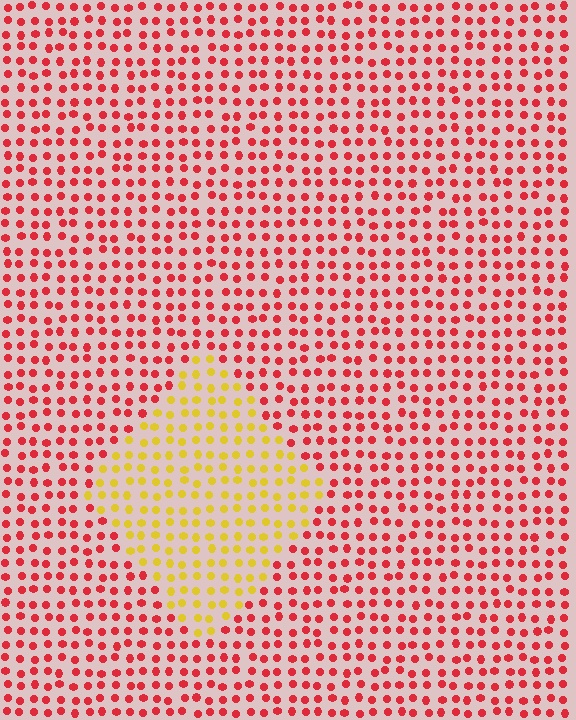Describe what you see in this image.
The image is filled with small red elements in a uniform arrangement. A diamond-shaped region is visible where the elements are tinted to a slightly different hue, forming a subtle color boundary.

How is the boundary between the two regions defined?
The boundary is defined purely by a slight shift in hue (about 58 degrees). Spacing, size, and orientation are identical on both sides.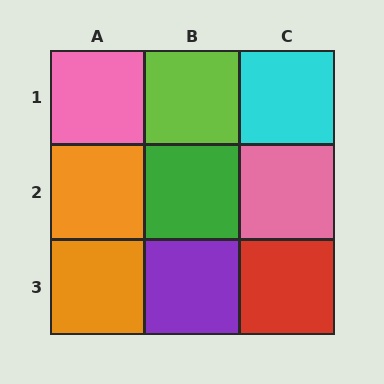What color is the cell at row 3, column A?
Orange.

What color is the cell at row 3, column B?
Purple.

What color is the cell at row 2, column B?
Green.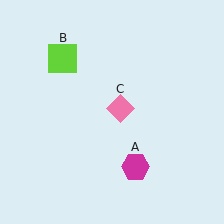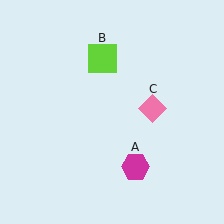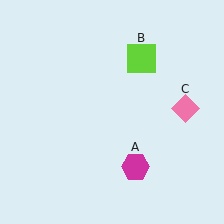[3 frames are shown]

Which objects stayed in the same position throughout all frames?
Magenta hexagon (object A) remained stationary.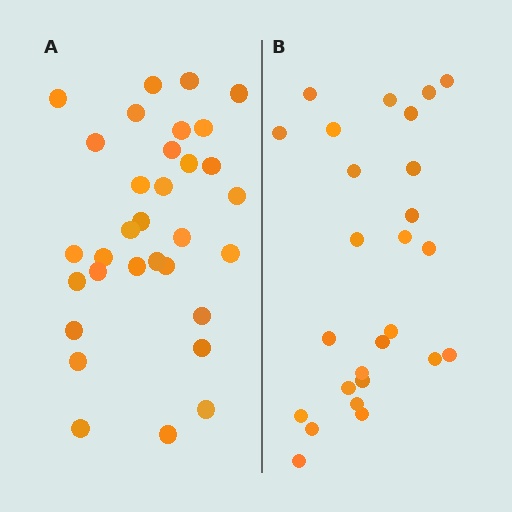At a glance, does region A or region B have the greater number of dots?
Region A (the left region) has more dots.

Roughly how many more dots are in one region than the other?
Region A has about 6 more dots than region B.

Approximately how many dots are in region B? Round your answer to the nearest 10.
About 30 dots. (The exact count is 26, which rounds to 30.)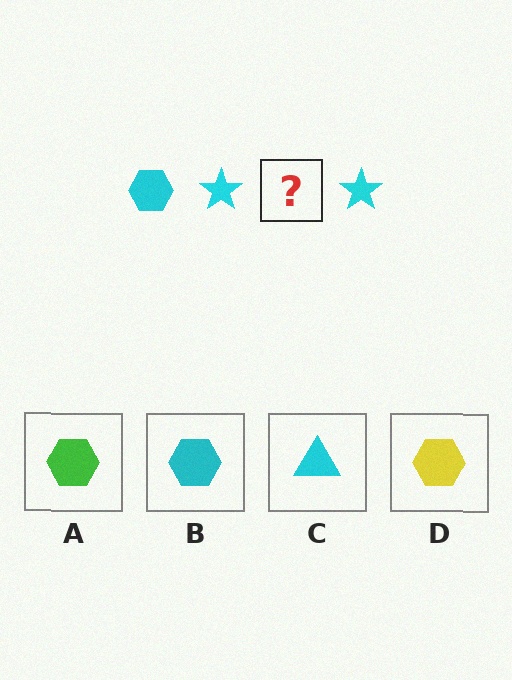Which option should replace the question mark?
Option B.